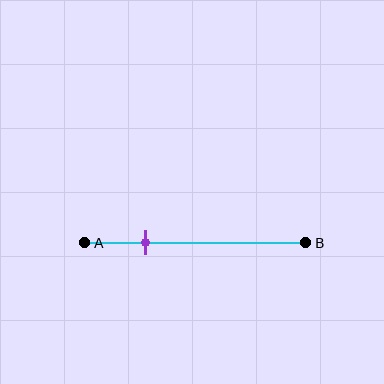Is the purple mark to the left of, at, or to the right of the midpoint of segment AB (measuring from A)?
The purple mark is to the left of the midpoint of segment AB.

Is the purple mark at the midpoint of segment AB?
No, the mark is at about 25% from A, not at the 50% midpoint.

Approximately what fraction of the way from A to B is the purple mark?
The purple mark is approximately 25% of the way from A to B.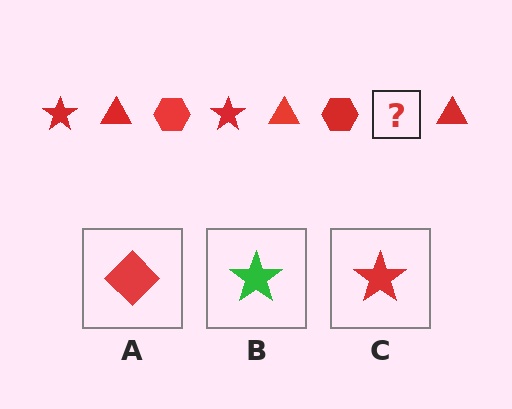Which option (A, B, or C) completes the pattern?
C.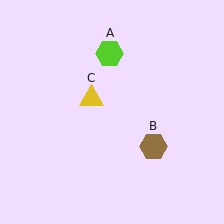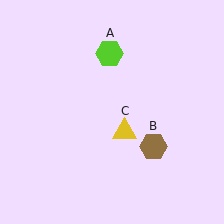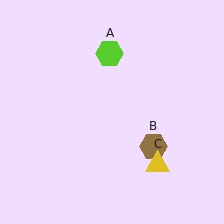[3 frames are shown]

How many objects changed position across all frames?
1 object changed position: yellow triangle (object C).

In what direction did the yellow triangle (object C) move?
The yellow triangle (object C) moved down and to the right.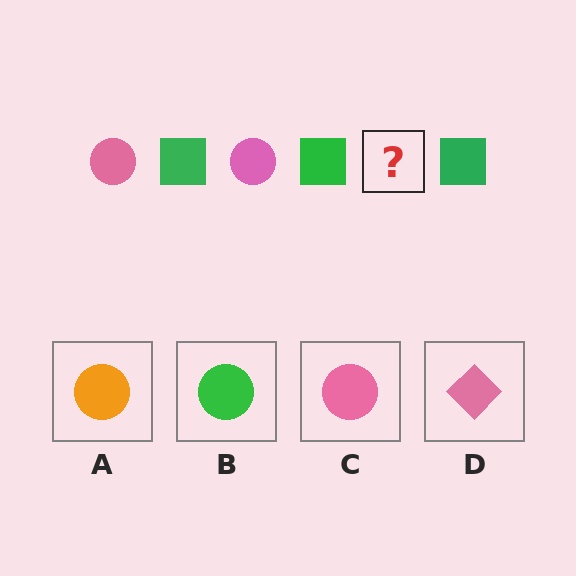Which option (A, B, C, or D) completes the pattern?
C.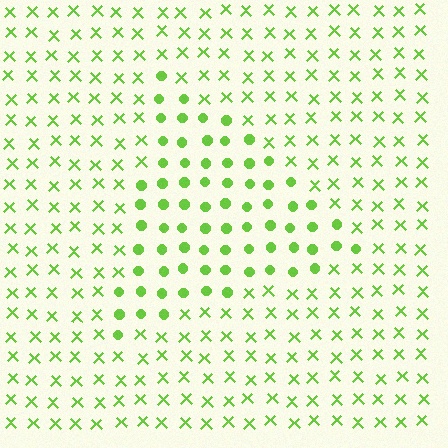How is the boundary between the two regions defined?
The boundary is defined by a change in element shape: circles inside vs. X marks outside. All elements share the same color and spacing.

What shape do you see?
I see a triangle.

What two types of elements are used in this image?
The image uses circles inside the triangle region and X marks outside it.